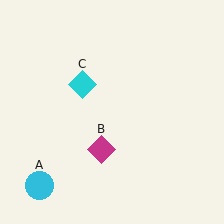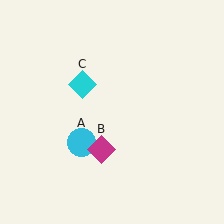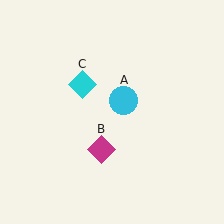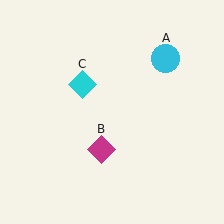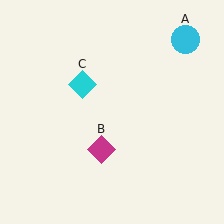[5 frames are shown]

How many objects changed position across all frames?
1 object changed position: cyan circle (object A).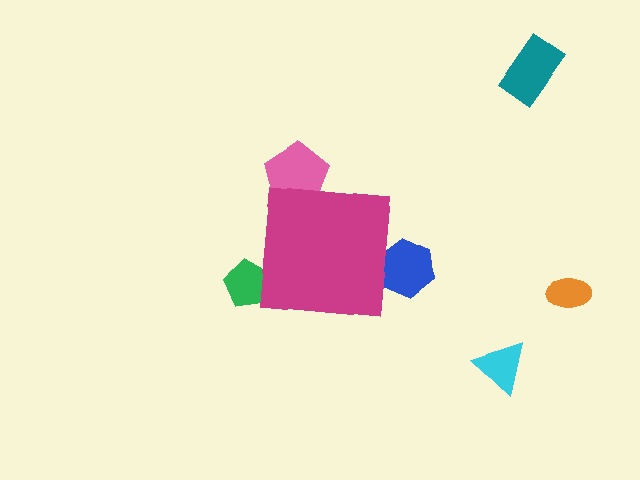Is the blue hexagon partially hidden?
Yes, the blue hexagon is partially hidden behind the magenta square.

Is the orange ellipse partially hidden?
No, the orange ellipse is fully visible.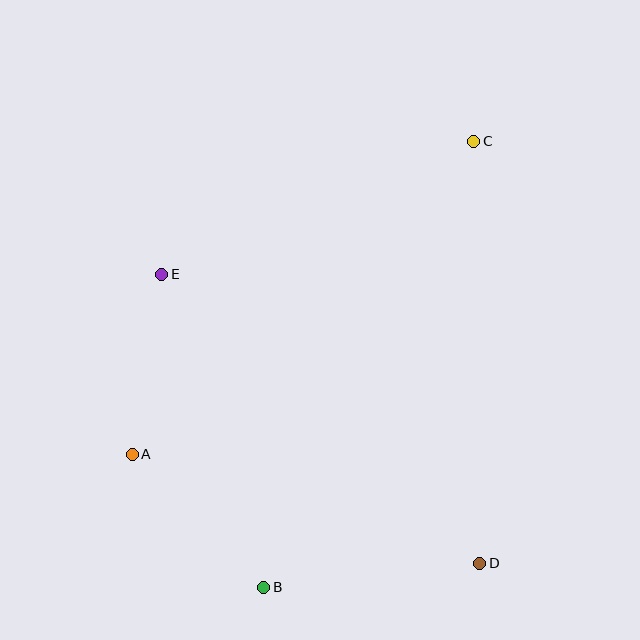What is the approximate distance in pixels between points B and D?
The distance between B and D is approximately 218 pixels.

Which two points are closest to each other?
Points A and E are closest to each other.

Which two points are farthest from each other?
Points B and C are farthest from each other.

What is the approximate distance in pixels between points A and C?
The distance between A and C is approximately 463 pixels.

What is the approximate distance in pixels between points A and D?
The distance between A and D is approximately 364 pixels.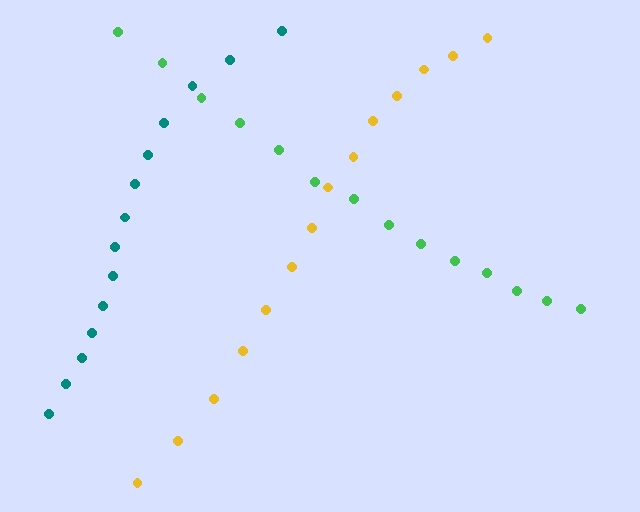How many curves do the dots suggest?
There are 3 distinct paths.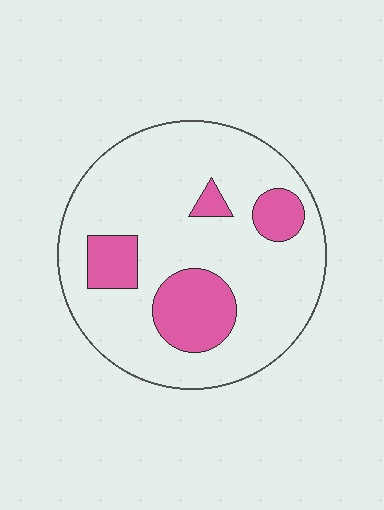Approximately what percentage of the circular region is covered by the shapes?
Approximately 20%.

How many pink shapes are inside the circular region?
4.